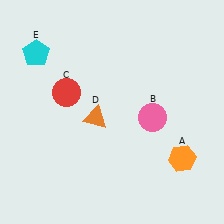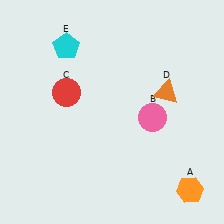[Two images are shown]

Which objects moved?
The objects that moved are: the orange hexagon (A), the orange triangle (D), the cyan pentagon (E).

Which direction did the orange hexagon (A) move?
The orange hexagon (A) moved down.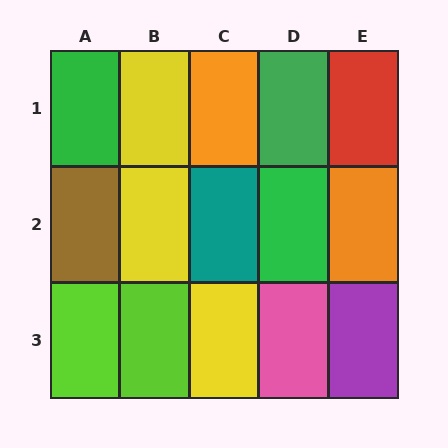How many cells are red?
1 cell is red.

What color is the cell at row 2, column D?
Green.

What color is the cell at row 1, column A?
Green.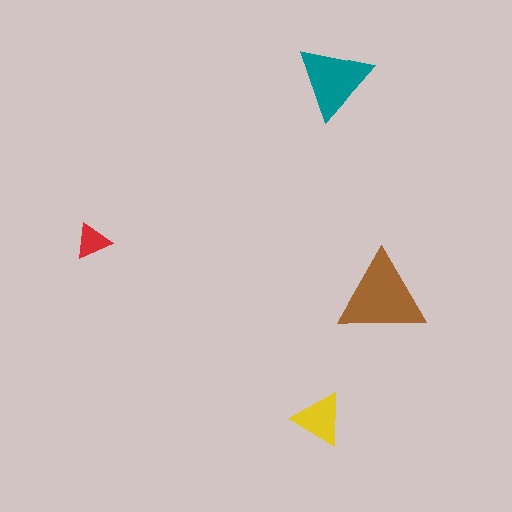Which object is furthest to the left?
The red triangle is leftmost.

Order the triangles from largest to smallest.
the brown one, the teal one, the yellow one, the red one.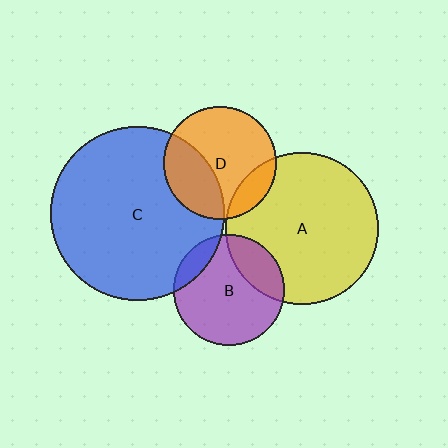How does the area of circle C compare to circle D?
Approximately 2.4 times.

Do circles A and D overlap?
Yes.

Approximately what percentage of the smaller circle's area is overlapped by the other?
Approximately 15%.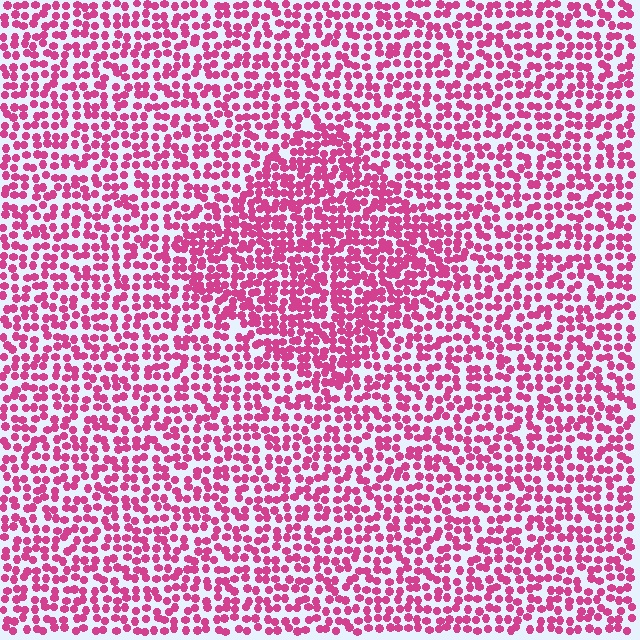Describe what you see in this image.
The image contains small magenta elements arranged at two different densities. A diamond-shaped region is visible where the elements are more densely packed than the surrounding area.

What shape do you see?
I see a diamond.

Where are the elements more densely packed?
The elements are more densely packed inside the diamond boundary.